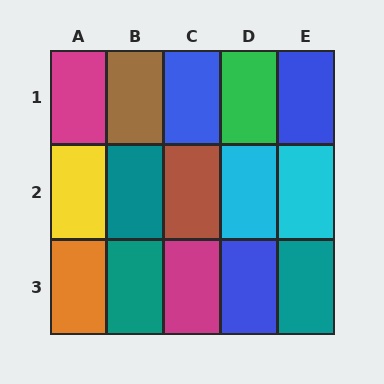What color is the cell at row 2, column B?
Teal.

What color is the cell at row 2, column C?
Brown.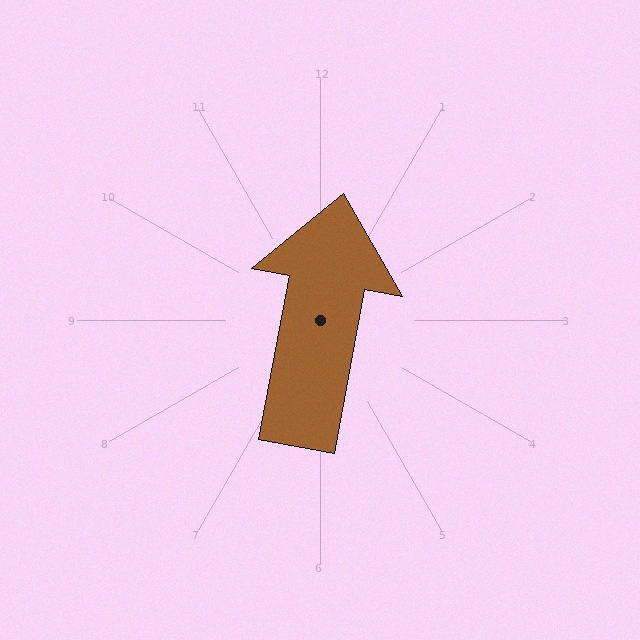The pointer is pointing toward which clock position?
Roughly 12 o'clock.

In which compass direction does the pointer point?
North.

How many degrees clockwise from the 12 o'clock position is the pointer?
Approximately 11 degrees.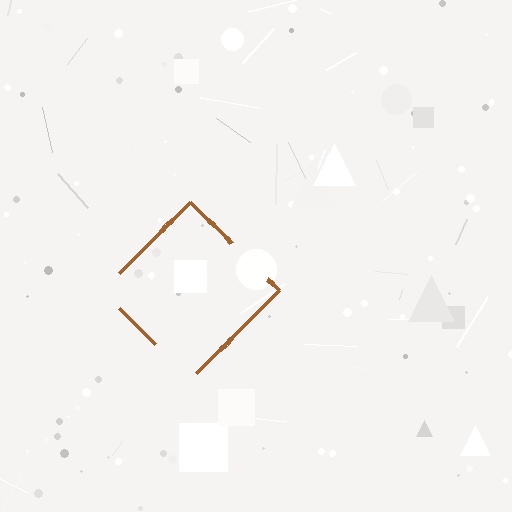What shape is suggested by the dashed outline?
The dashed outline suggests a diamond.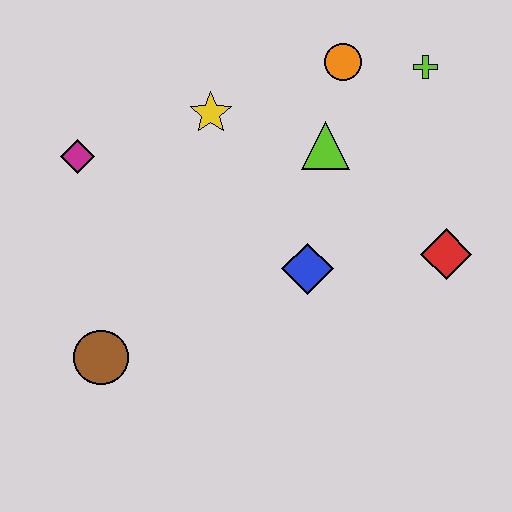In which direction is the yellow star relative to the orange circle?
The yellow star is to the left of the orange circle.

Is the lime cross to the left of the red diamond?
Yes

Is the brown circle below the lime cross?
Yes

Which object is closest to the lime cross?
The orange circle is closest to the lime cross.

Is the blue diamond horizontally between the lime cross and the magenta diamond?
Yes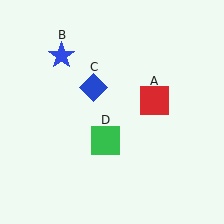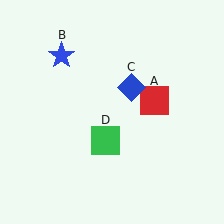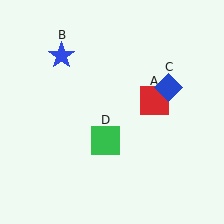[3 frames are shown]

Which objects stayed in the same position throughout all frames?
Red square (object A) and blue star (object B) and green square (object D) remained stationary.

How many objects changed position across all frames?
1 object changed position: blue diamond (object C).